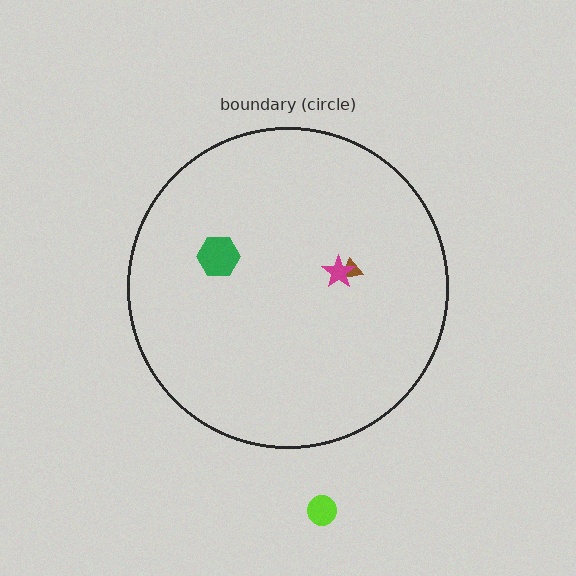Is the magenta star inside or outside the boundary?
Inside.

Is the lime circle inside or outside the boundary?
Outside.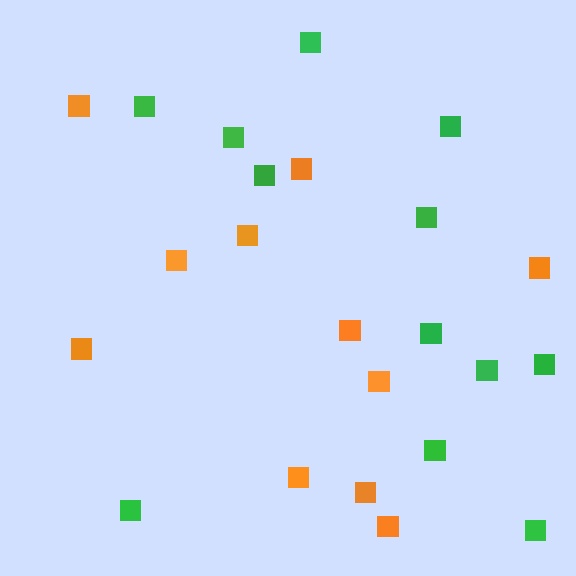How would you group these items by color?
There are 2 groups: one group of orange squares (11) and one group of green squares (12).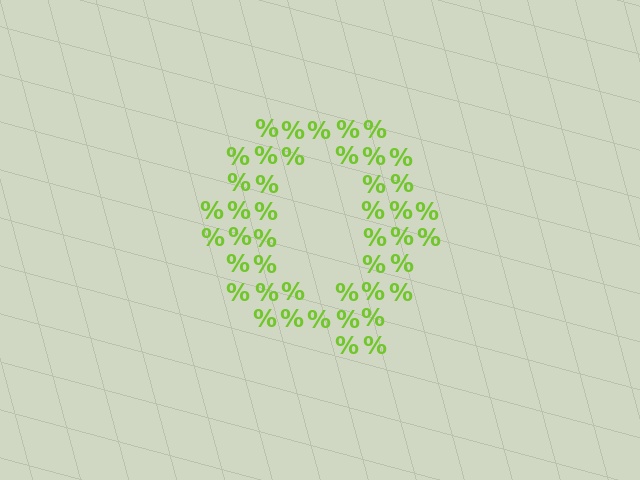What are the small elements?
The small elements are percent signs.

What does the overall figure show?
The overall figure shows the letter Q.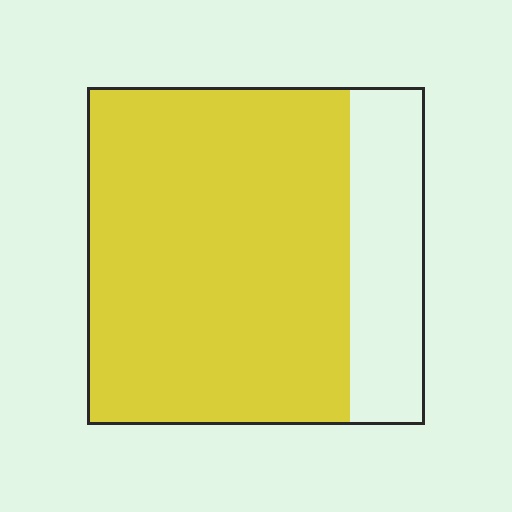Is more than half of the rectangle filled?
Yes.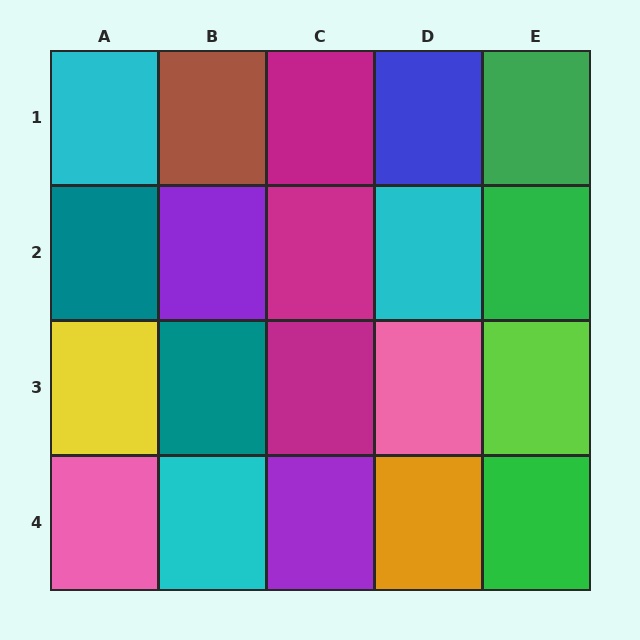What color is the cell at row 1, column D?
Blue.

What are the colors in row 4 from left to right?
Pink, cyan, purple, orange, green.